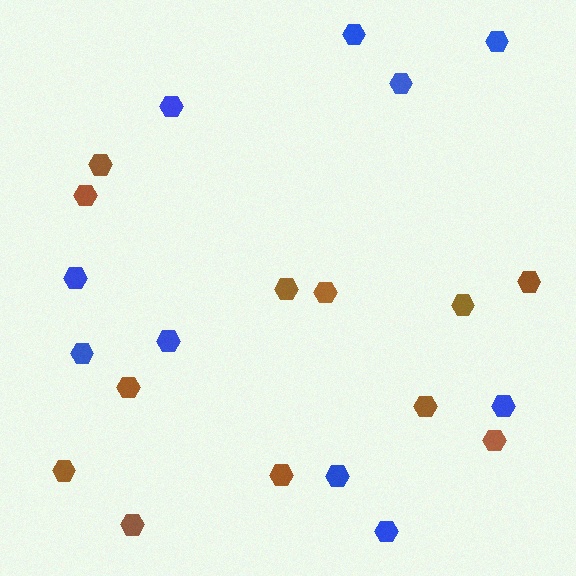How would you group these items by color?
There are 2 groups: one group of brown hexagons (12) and one group of blue hexagons (10).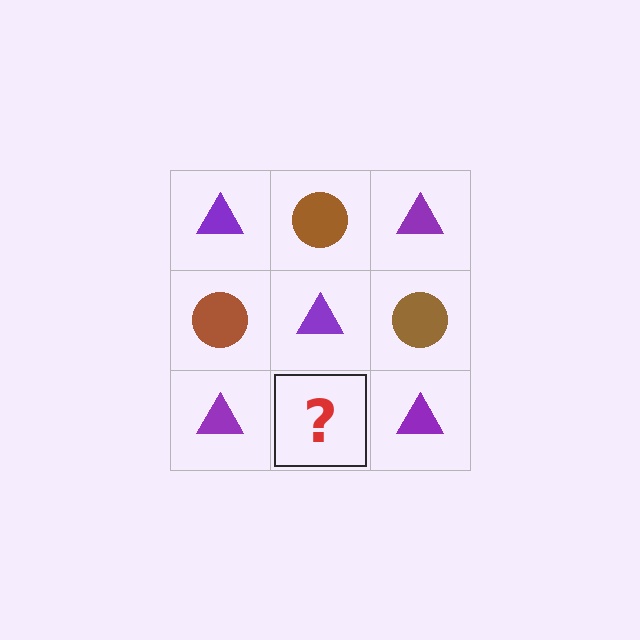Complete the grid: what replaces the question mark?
The question mark should be replaced with a brown circle.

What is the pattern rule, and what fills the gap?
The rule is that it alternates purple triangle and brown circle in a checkerboard pattern. The gap should be filled with a brown circle.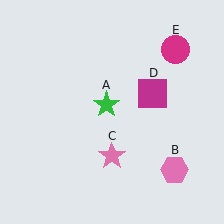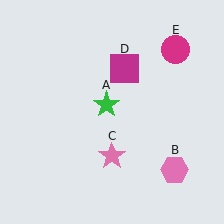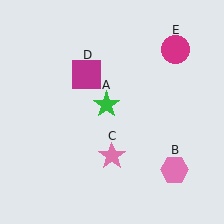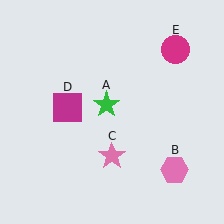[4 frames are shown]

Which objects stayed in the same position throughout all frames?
Green star (object A) and pink hexagon (object B) and pink star (object C) and magenta circle (object E) remained stationary.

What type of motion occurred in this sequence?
The magenta square (object D) rotated counterclockwise around the center of the scene.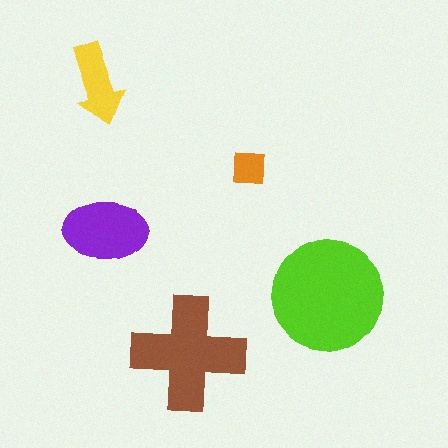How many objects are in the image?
There are 5 objects in the image.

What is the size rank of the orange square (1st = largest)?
5th.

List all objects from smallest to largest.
The orange square, the yellow arrow, the purple ellipse, the brown cross, the lime circle.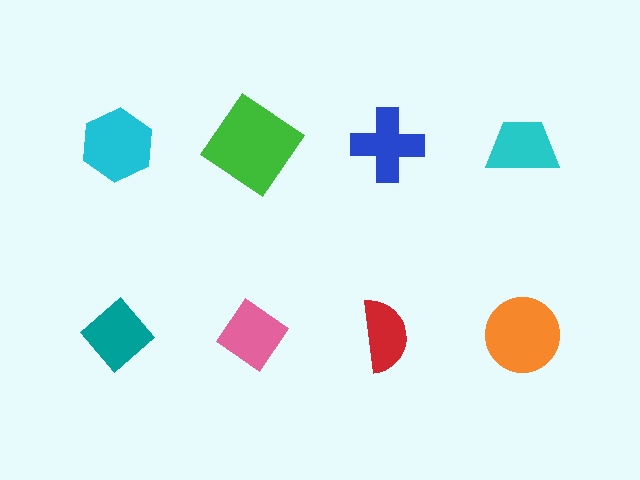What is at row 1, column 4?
A cyan trapezoid.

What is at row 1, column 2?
A green diamond.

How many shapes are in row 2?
4 shapes.